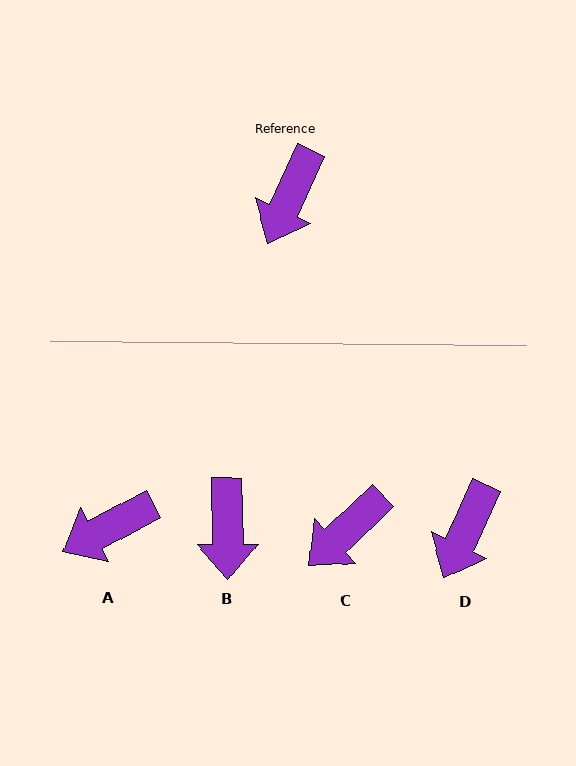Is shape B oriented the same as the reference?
No, it is off by about 26 degrees.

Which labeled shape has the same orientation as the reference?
D.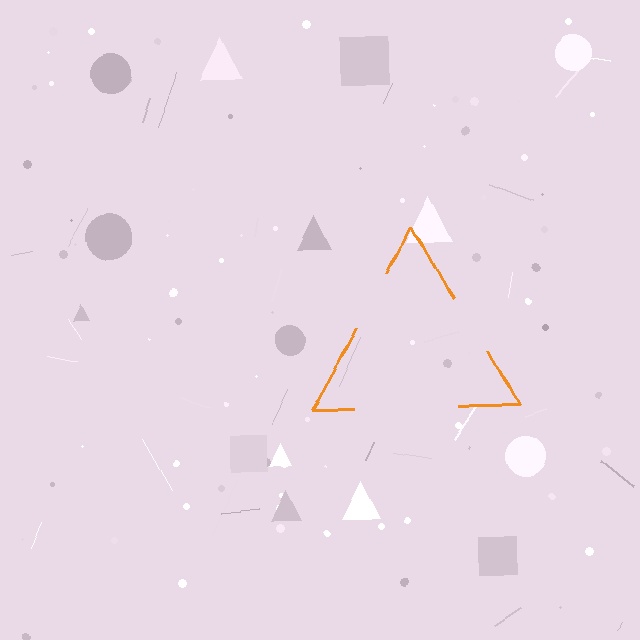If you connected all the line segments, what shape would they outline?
They would outline a triangle.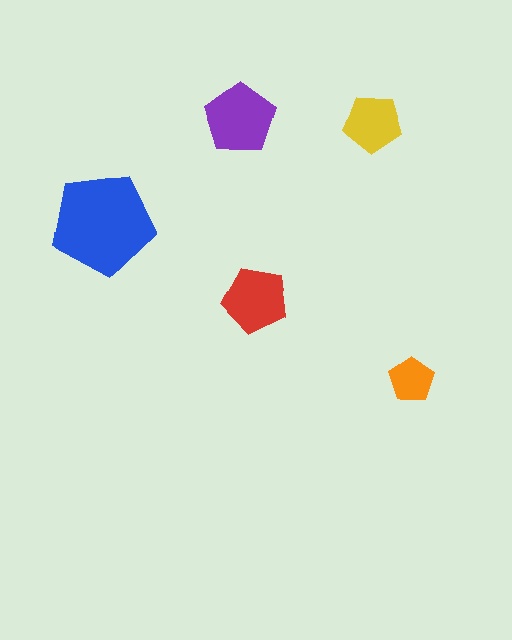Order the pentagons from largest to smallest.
the blue one, the purple one, the red one, the yellow one, the orange one.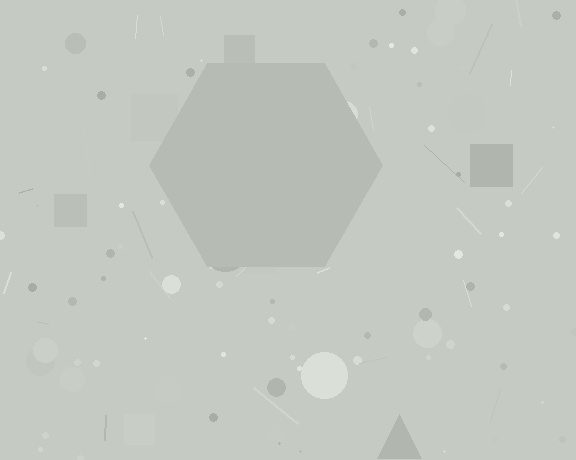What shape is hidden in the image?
A hexagon is hidden in the image.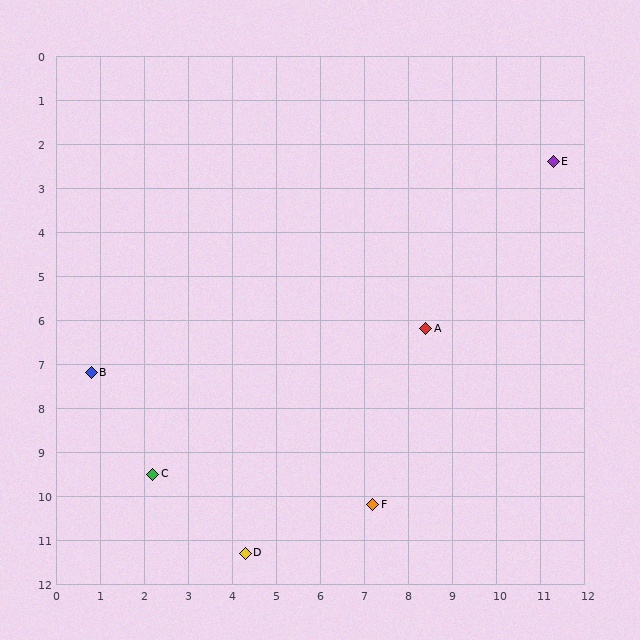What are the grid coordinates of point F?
Point F is at approximately (7.2, 10.2).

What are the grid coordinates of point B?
Point B is at approximately (0.8, 7.2).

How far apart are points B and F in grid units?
Points B and F are about 7.1 grid units apart.